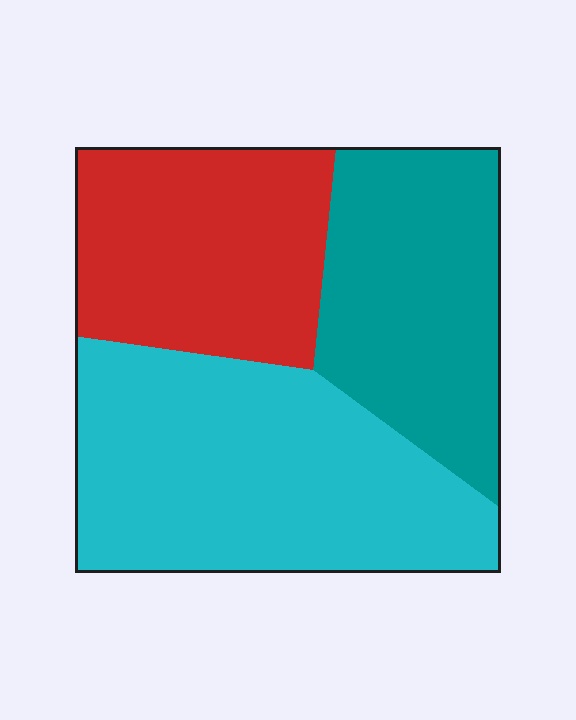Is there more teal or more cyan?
Cyan.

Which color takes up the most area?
Cyan, at roughly 45%.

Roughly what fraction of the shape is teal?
Teal covers about 30% of the shape.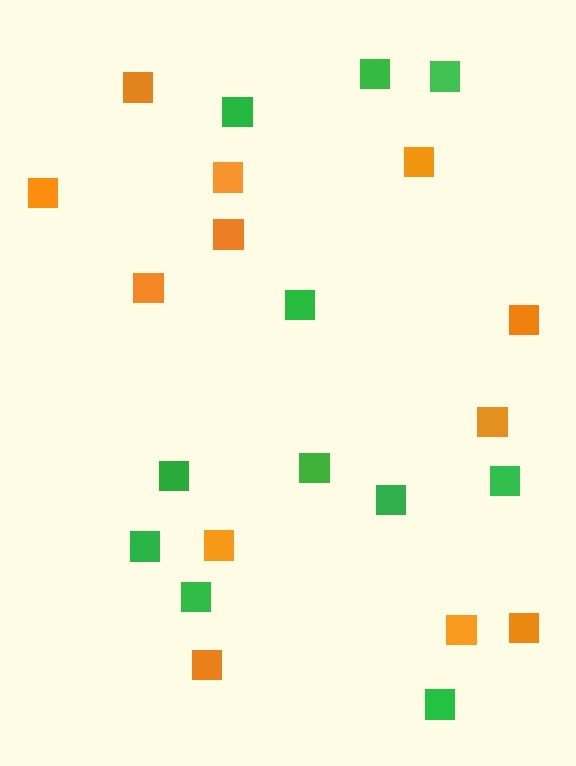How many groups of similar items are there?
There are 2 groups: one group of orange squares (12) and one group of green squares (11).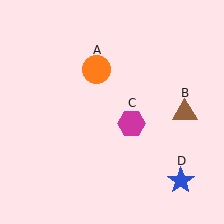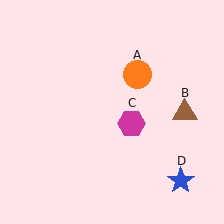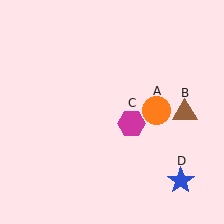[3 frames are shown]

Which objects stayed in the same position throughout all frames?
Brown triangle (object B) and magenta hexagon (object C) and blue star (object D) remained stationary.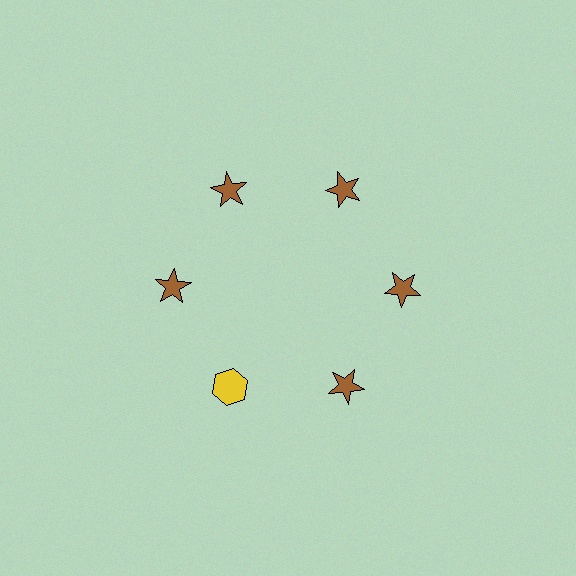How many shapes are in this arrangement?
There are 6 shapes arranged in a ring pattern.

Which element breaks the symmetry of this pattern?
The yellow hexagon at roughly the 7 o'clock position breaks the symmetry. All other shapes are brown stars.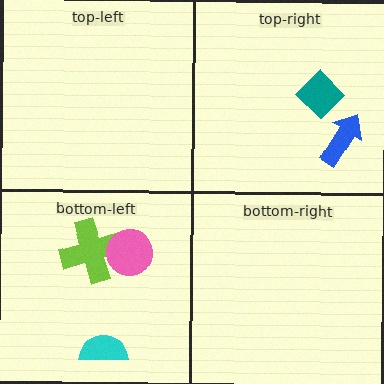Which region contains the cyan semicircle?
The bottom-left region.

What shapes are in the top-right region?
The blue arrow, the teal diamond.